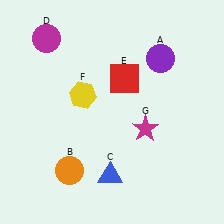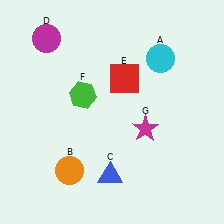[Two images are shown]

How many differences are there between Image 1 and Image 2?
There are 2 differences between the two images.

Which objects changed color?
A changed from purple to cyan. F changed from yellow to green.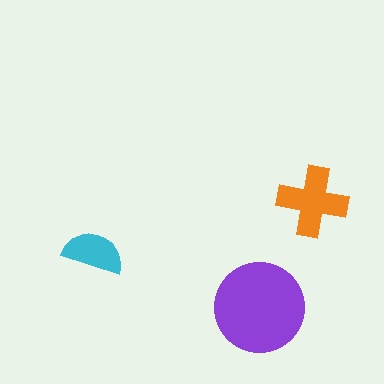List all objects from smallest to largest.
The cyan semicircle, the orange cross, the purple circle.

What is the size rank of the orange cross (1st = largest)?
2nd.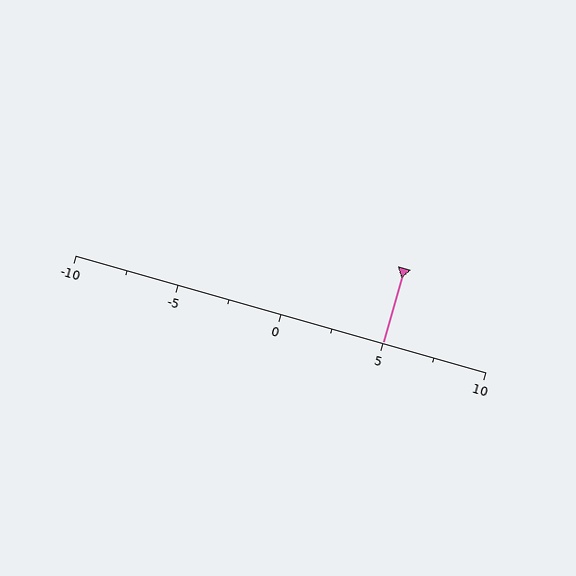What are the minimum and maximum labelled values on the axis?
The axis runs from -10 to 10.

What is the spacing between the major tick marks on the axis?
The major ticks are spaced 5 apart.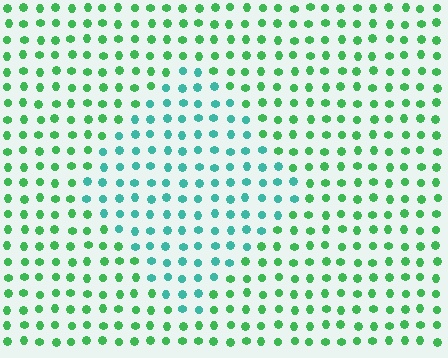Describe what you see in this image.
The image is filled with small green elements in a uniform arrangement. A diamond-shaped region is visible where the elements are tinted to a slightly different hue, forming a subtle color boundary.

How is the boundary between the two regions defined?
The boundary is defined purely by a slight shift in hue (about 40 degrees). Spacing, size, and orientation are identical on both sides.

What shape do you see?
I see a diamond.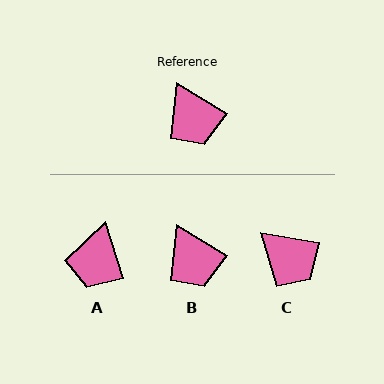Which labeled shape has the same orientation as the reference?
B.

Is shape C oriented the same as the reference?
No, it is off by about 22 degrees.